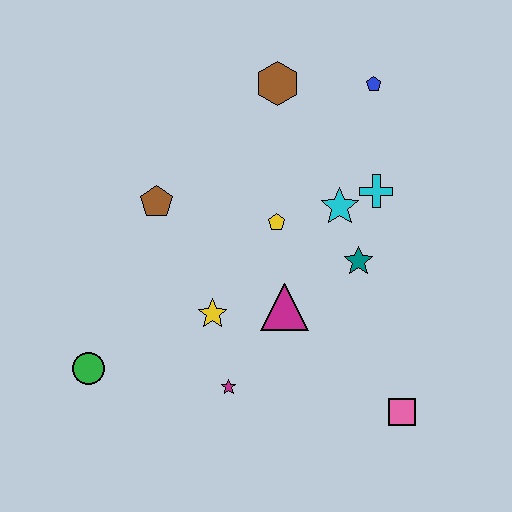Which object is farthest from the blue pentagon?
The green circle is farthest from the blue pentagon.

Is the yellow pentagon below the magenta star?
No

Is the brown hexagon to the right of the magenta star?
Yes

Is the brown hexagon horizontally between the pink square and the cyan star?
No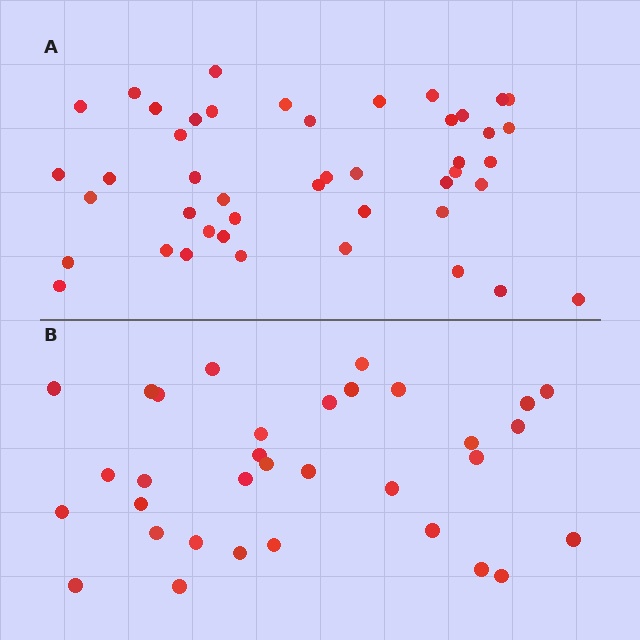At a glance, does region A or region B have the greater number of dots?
Region A (the top region) has more dots.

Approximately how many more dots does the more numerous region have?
Region A has roughly 12 or so more dots than region B.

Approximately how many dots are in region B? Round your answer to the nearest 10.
About 30 dots. (The exact count is 33, which rounds to 30.)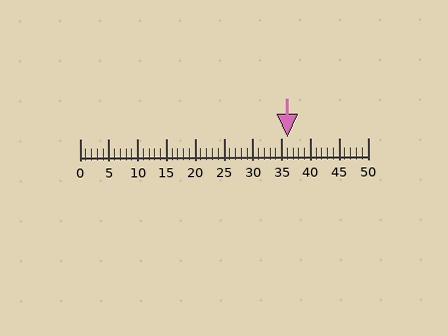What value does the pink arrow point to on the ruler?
The pink arrow points to approximately 36.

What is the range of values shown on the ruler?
The ruler shows values from 0 to 50.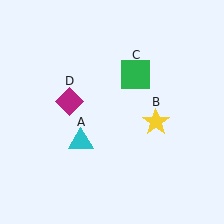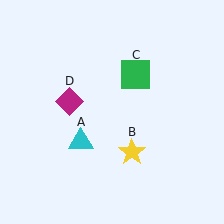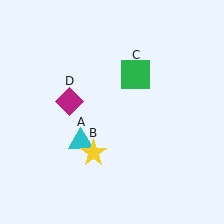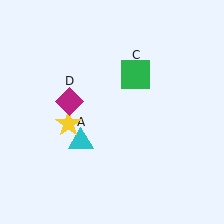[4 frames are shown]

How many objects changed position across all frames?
1 object changed position: yellow star (object B).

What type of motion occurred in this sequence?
The yellow star (object B) rotated clockwise around the center of the scene.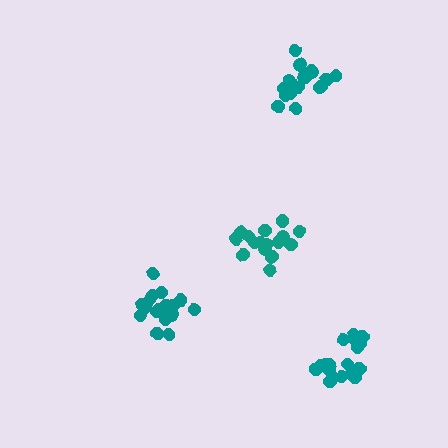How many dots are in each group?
Group 1: 17 dots, Group 2: 18 dots, Group 3: 16 dots, Group 4: 19 dots (70 total).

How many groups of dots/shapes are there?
There are 4 groups.